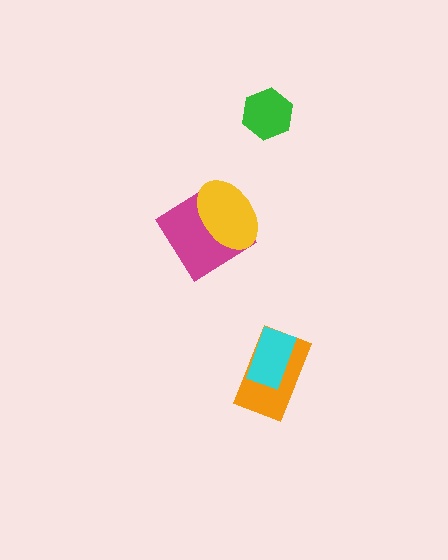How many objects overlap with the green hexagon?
0 objects overlap with the green hexagon.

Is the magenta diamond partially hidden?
Yes, it is partially covered by another shape.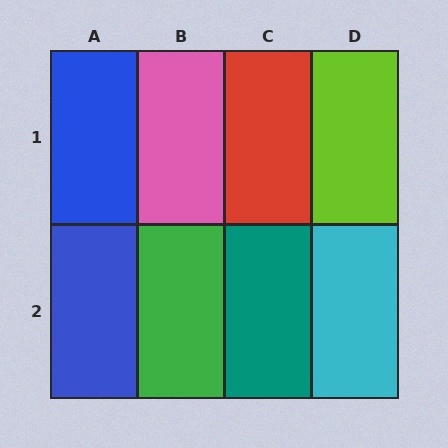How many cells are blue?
2 cells are blue.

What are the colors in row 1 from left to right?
Blue, pink, red, lime.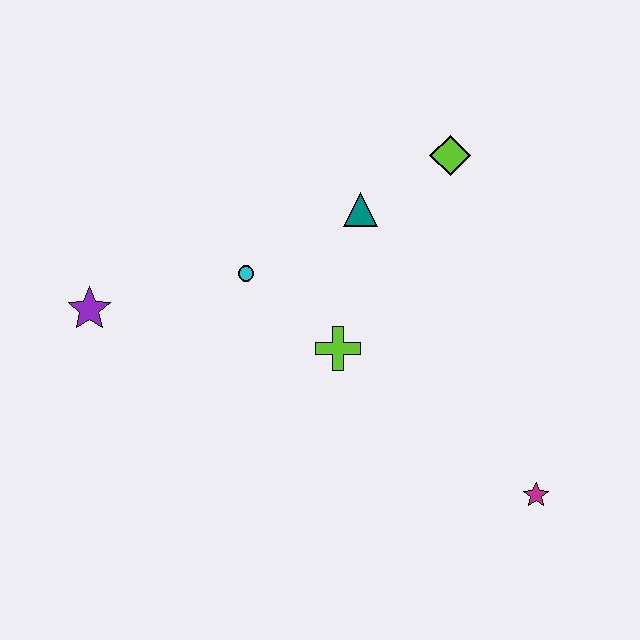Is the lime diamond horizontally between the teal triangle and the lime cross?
No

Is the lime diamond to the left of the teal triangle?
No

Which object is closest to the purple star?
The cyan circle is closest to the purple star.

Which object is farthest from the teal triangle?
The magenta star is farthest from the teal triangle.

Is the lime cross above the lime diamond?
No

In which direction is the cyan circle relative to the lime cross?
The cyan circle is to the left of the lime cross.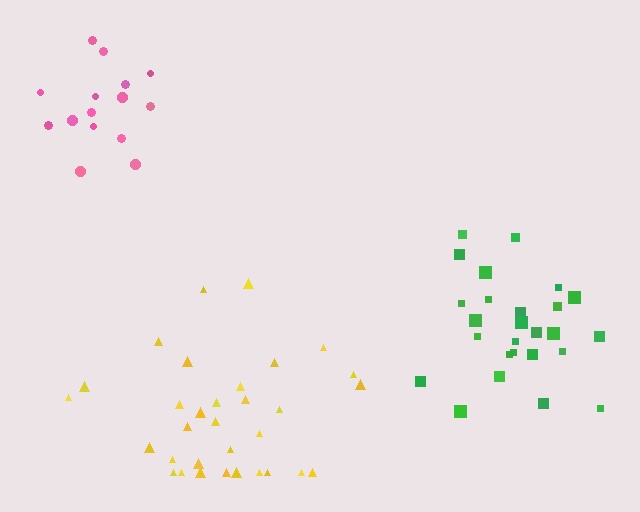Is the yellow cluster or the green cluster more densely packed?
Green.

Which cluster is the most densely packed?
Green.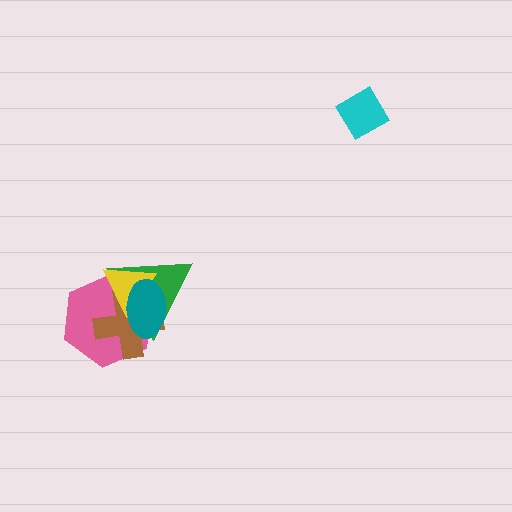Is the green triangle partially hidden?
Yes, it is partially covered by another shape.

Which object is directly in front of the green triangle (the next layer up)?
The pink hexagon is directly in front of the green triangle.